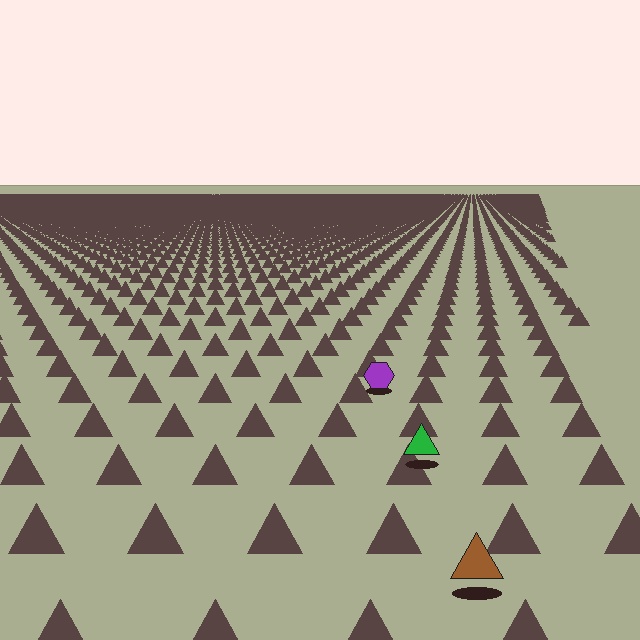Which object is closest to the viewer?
The brown triangle is closest. The texture marks near it are larger and more spread out.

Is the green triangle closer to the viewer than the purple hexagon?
Yes. The green triangle is closer — you can tell from the texture gradient: the ground texture is coarser near it.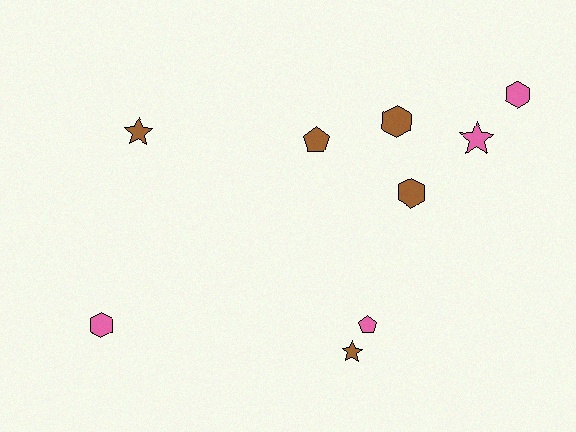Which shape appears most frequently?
Hexagon, with 4 objects.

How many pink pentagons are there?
There is 1 pink pentagon.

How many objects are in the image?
There are 9 objects.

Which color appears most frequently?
Brown, with 5 objects.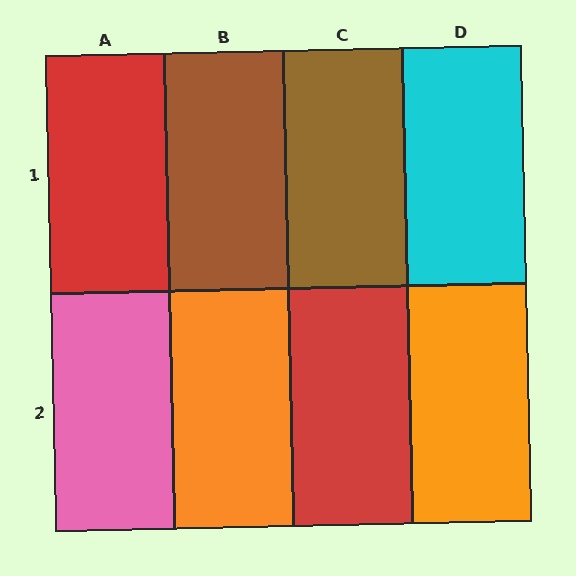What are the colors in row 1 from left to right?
Red, brown, brown, cyan.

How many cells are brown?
2 cells are brown.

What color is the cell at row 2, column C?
Red.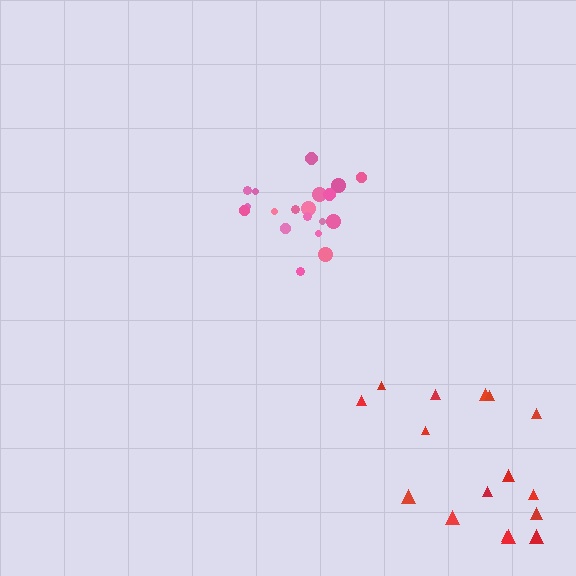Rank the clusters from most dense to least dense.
pink, red.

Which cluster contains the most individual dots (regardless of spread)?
Pink (21).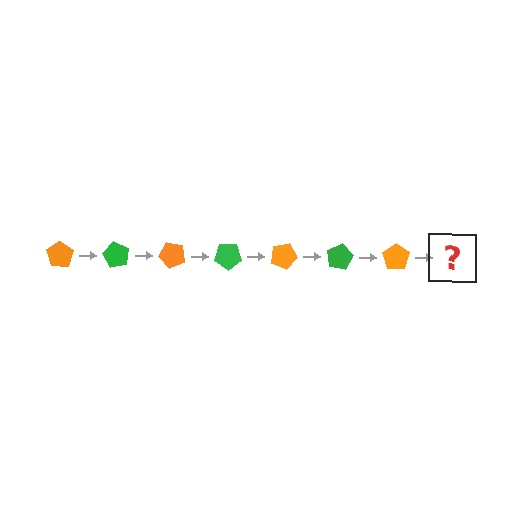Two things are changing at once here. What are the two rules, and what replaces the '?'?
The two rules are that it rotates 60 degrees each step and the color cycles through orange and green. The '?' should be a green pentagon, rotated 420 degrees from the start.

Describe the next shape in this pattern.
It should be a green pentagon, rotated 420 degrees from the start.